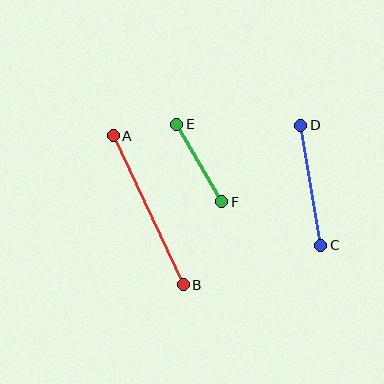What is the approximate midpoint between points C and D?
The midpoint is at approximately (311, 185) pixels.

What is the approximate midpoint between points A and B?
The midpoint is at approximately (148, 210) pixels.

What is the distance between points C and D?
The distance is approximately 122 pixels.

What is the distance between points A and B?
The distance is approximately 165 pixels.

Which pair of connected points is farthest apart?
Points A and B are farthest apart.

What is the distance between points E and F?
The distance is approximately 90 pixels.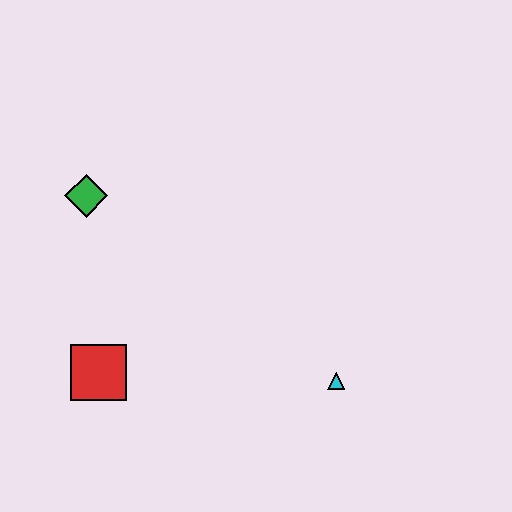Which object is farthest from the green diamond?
The cyan triangle is farthest from the green diamond.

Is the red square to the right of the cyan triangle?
No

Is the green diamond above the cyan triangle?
Yes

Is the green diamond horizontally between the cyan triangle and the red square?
No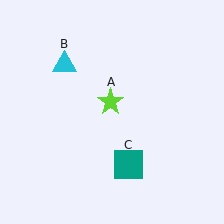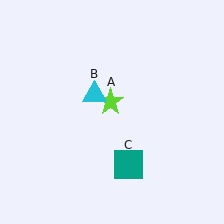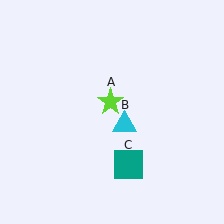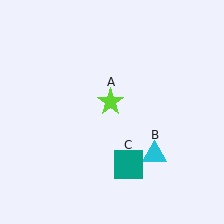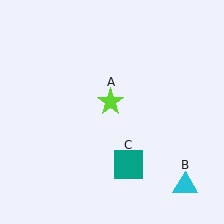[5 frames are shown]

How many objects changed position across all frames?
1 object changed position: cyan triangle (object B).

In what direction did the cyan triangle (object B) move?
The cyan triangle (object B) moved down and to the right.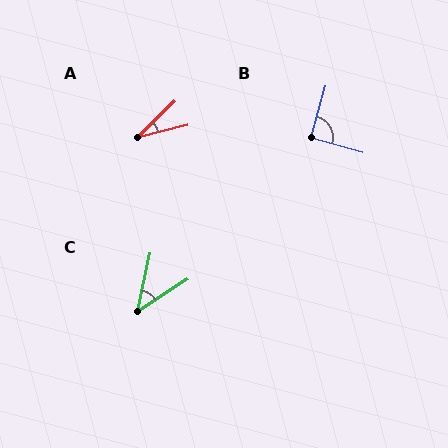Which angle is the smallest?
A, at approximately 30 degrees.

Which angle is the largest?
B, at approximately 90 degrees.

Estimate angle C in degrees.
Approximately 45 degrees.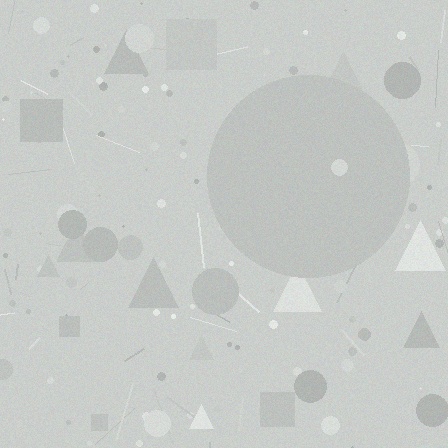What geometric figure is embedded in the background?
A circle is embedded in the background.